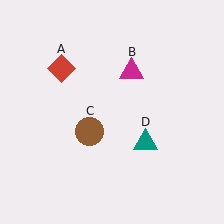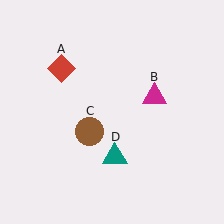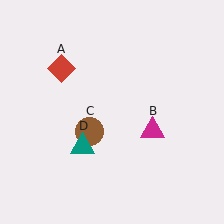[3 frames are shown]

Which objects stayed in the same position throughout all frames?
Red diamond (object A) and brown circle (object C) remained stationary.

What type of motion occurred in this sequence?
The magenta triangle (object B), teal triangle (object D) rotated clockwise around the center of the scene.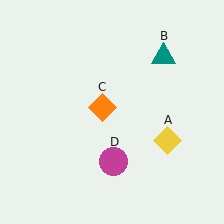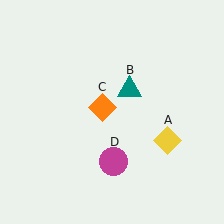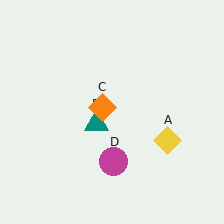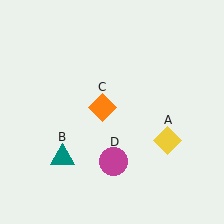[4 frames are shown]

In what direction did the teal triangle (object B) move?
The teal triangle (object B) moved down and to the left.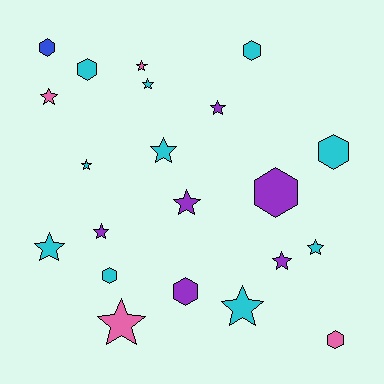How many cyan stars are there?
There are 6 cyan stars.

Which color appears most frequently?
Cyan, with 10 objects.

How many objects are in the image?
There are 21 objects.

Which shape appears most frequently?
Star, with 13 objects.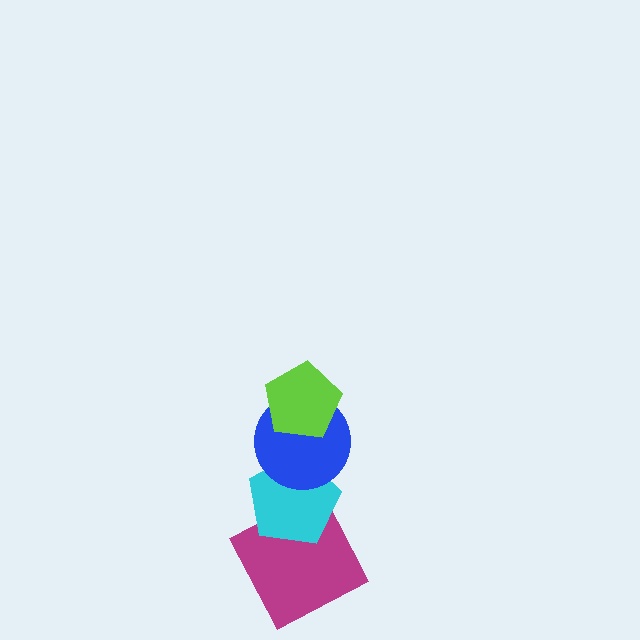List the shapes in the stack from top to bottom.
From top to bottom: the lime pentagon, the blue circle, the cyan pentagon, the magenta square.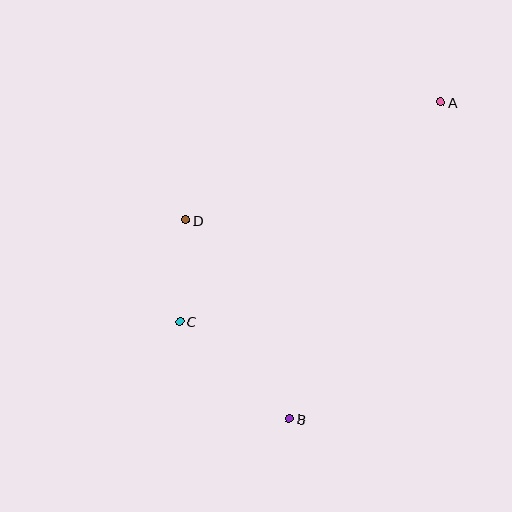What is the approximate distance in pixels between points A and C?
The distance between A and C is approximately 341 pixels.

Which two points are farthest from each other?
Points A and B are farthest from each other.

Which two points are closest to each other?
Points C and D are closest to each other.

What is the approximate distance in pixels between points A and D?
The distance between A and D is approximately 282 pixels.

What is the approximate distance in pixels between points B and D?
The distance between B and D is approximately 224 pixels.